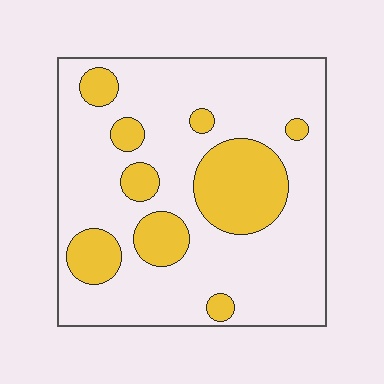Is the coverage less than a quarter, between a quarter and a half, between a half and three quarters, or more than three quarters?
Less than a quarter.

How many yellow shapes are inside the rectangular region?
9.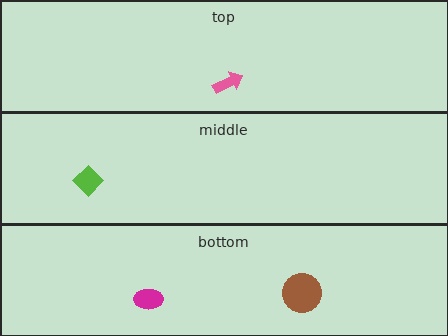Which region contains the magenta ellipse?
The bottom region.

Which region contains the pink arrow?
The top region.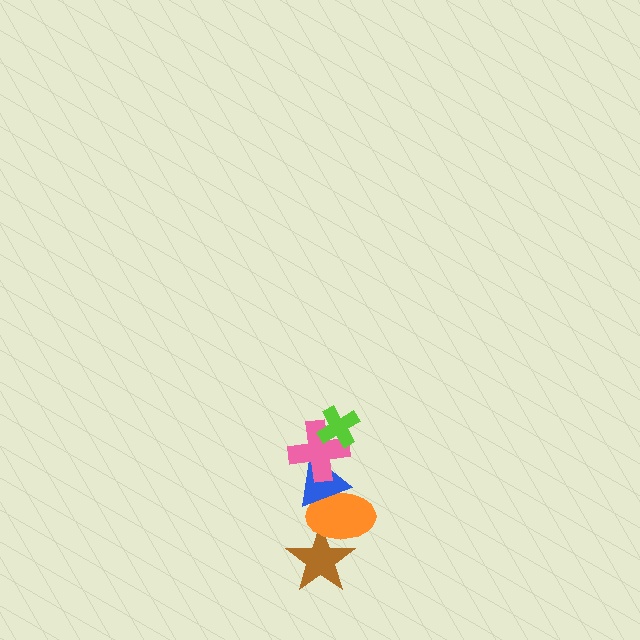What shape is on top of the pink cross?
The lime cross is on top of the pink cross.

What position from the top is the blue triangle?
The blue triangle is 3rd from the top.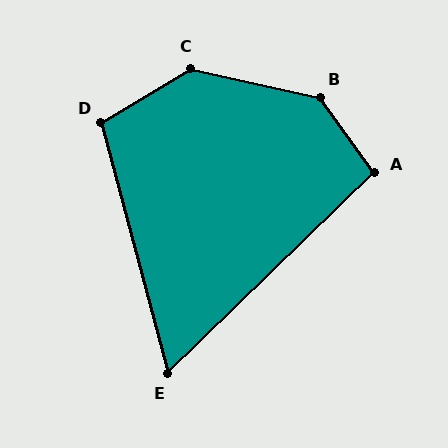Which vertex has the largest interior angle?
B, at approximately 138 degrees.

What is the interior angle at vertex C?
Approximately 136 degrees (obtuse).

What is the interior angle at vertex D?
Approximately 106 degrees (obtuse).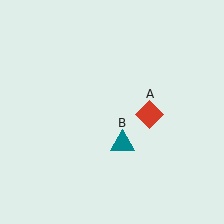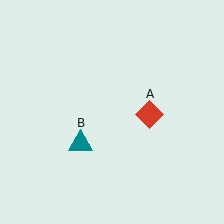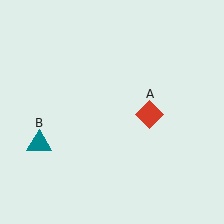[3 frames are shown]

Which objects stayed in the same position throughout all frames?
Red diamond (object A) remained stationary.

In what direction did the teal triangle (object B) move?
The teal triangle (object B) moved left.